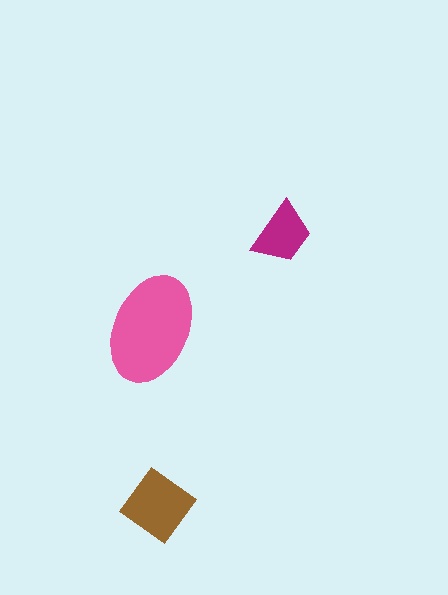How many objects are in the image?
There are 3 objects in the image.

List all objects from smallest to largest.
The magenta trapezoid, the brown diamond, the pink ellipse.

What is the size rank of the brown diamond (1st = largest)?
2nd.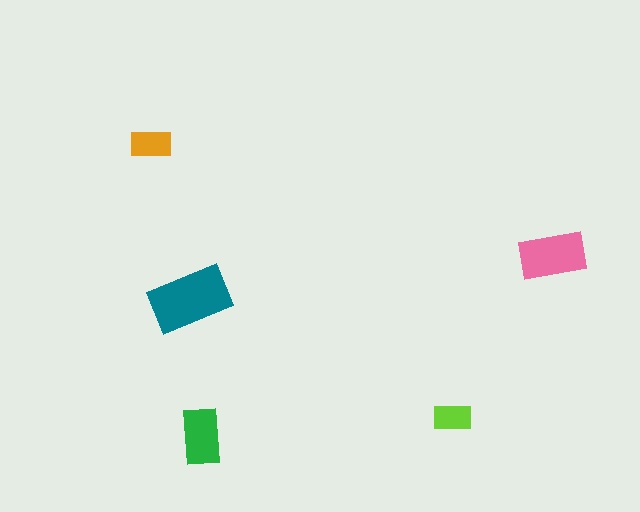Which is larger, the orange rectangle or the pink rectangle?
The pink one.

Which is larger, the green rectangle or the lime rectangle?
The green one.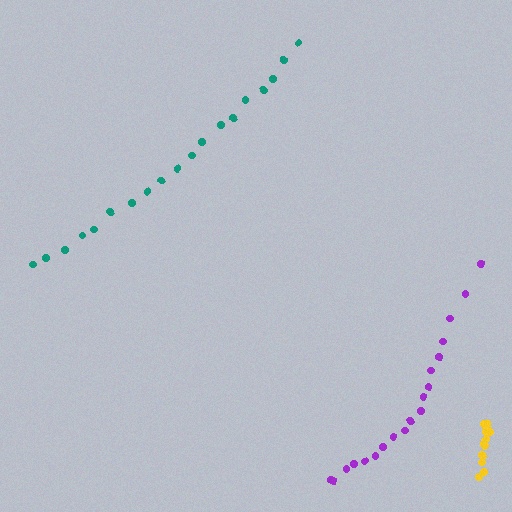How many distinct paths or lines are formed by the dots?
There are 3 distinct paths.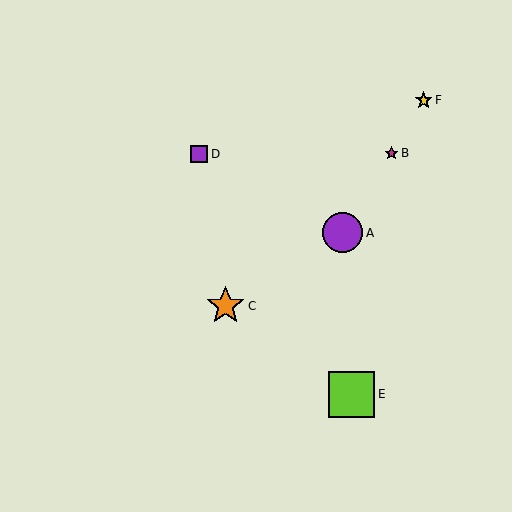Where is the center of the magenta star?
The center of the magenta star is at (391, 153).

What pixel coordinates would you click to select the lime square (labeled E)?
Click at (352, 394) to select the lime square E.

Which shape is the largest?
The lime square (labeled E) is the largest.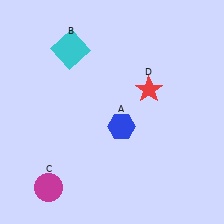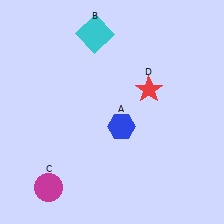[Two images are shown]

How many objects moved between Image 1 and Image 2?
1 object moved between the two images.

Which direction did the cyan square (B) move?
The cyan square (B) moved right.